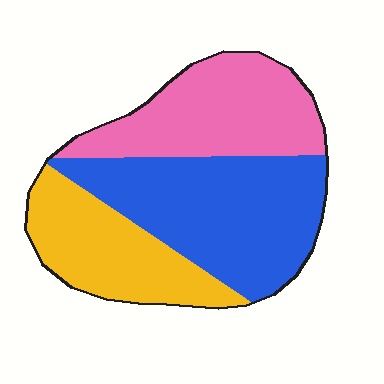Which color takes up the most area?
Blue, at roughly 40%.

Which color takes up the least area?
Yellow, at roughly 25%.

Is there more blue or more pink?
Blue.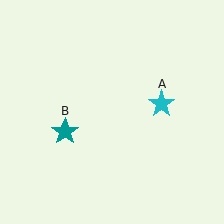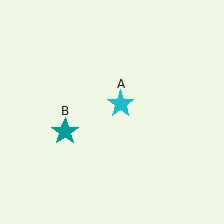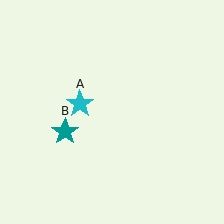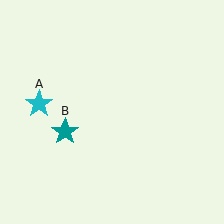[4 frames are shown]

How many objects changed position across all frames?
1 object changed position: cyan star (object A).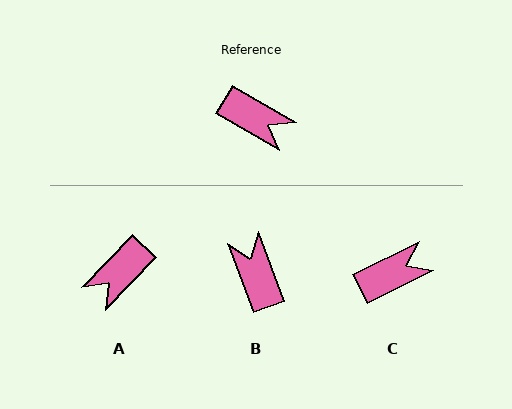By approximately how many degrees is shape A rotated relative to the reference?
Approximately 103 degrees clockwise.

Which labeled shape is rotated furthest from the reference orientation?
B, about 141 degrees away.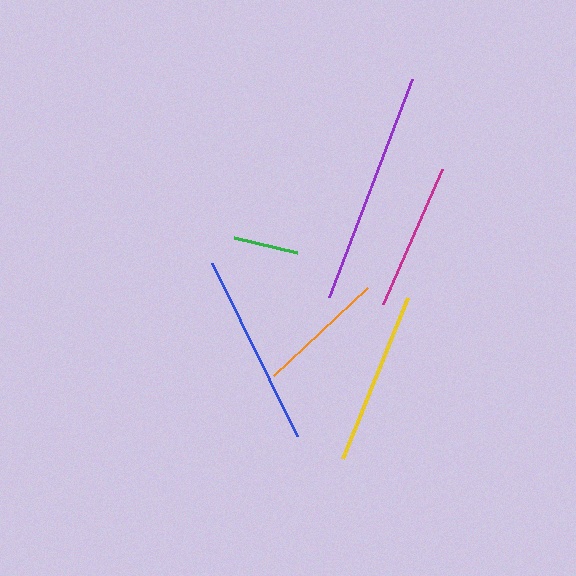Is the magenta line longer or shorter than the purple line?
The purple line is longer than the magenta line.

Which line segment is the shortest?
The green line is the shortest at approximately 64 pixels.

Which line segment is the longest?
The purple line is the longest at approximately 233 pixels.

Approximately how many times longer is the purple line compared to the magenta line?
The purple line is approximately 1.6 times the length of the magenta line.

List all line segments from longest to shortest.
From longest to shortest: purple, blue, yellow, magenta, orange, green.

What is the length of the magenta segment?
The magenta segment is approximately 148 pixels long.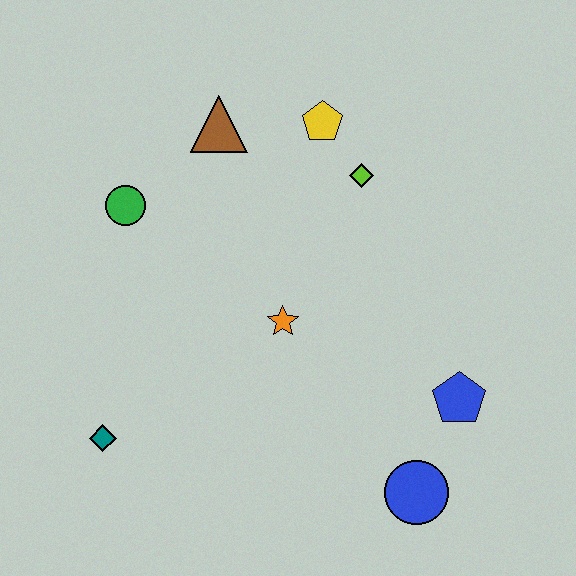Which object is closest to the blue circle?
The blue pentagon is closest to the blue circle.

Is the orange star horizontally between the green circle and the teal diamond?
No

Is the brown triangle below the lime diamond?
No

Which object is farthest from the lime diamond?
The teal diamond is farthest from the lime diamond.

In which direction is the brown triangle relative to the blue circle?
The brown triangle is above the blue circle.